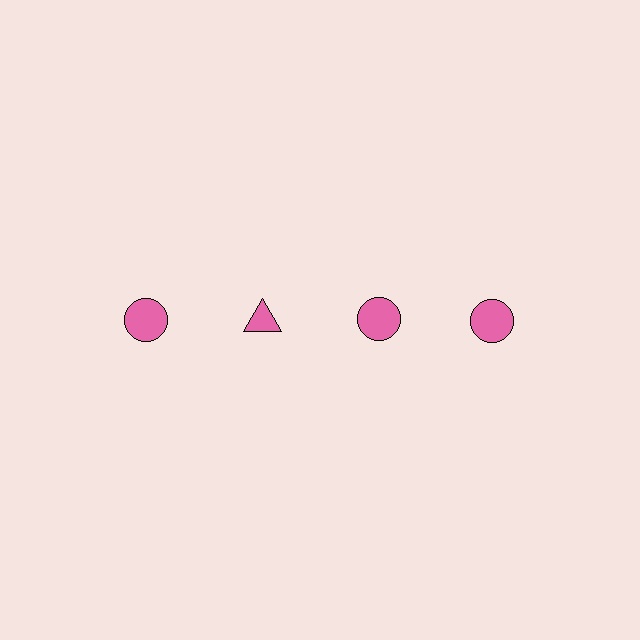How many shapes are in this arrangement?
There are 4 shapes arranged in a grid pattern.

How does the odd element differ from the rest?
It has a different shape: triangle instead of circle.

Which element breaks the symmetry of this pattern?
The pink triangle in the top row, second from left column breaks the symmetry. All other shapes are pink circles.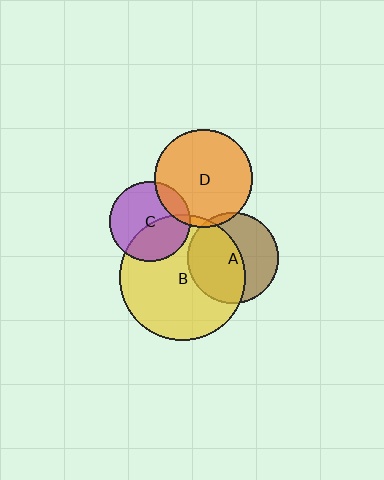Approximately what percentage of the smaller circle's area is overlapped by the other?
Approximately 55%.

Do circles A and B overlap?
Yes.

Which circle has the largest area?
Circle B (yellow).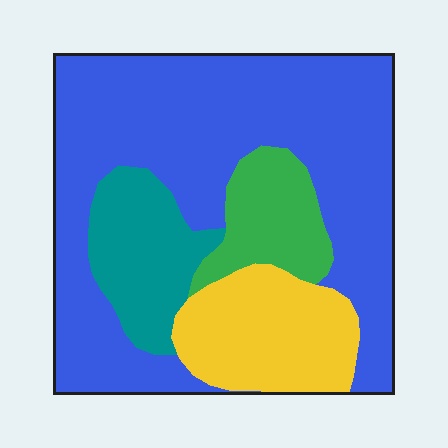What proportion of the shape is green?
Green takes up less than a quarter of the shape.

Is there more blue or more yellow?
Blue.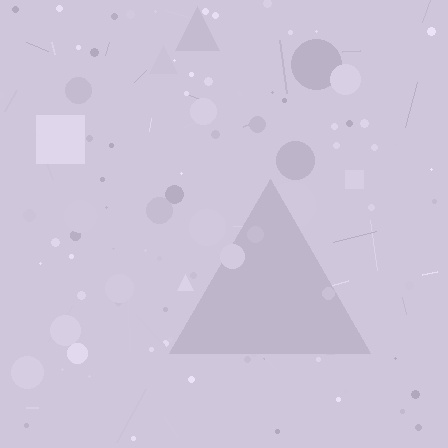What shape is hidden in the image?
A triangle is hidden in the image.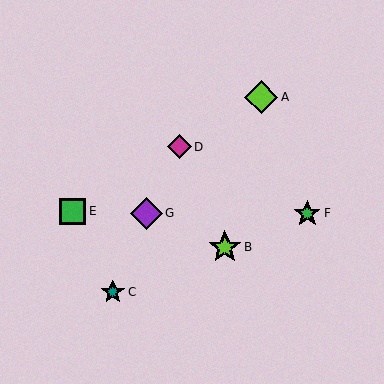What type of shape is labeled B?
Shape B is a lime star.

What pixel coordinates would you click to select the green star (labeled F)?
Click at (307, 213) to select the green star F.